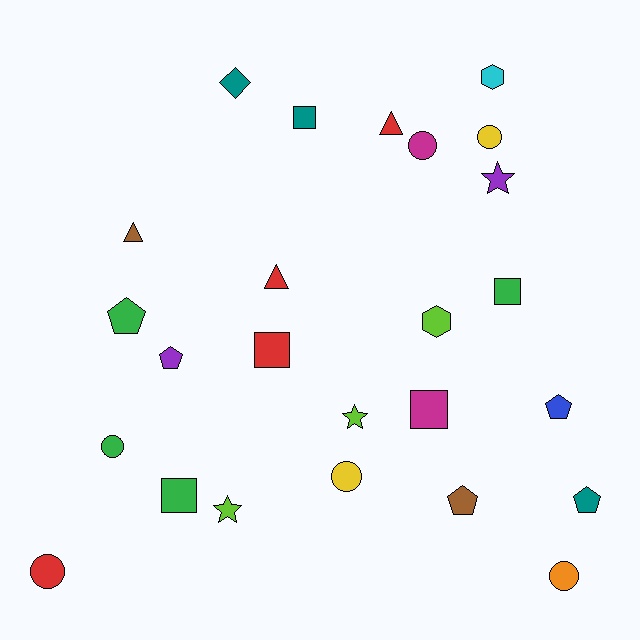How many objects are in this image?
There are 25 objects.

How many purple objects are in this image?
There are 2 purple objects.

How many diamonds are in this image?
There is 1 diamond.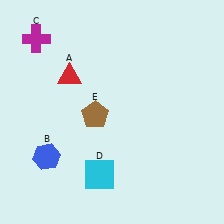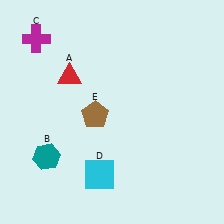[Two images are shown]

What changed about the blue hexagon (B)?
In Image 1, B is blue. In Image 2, it changed to teal.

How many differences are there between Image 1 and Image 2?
There is 1 difference between the two images.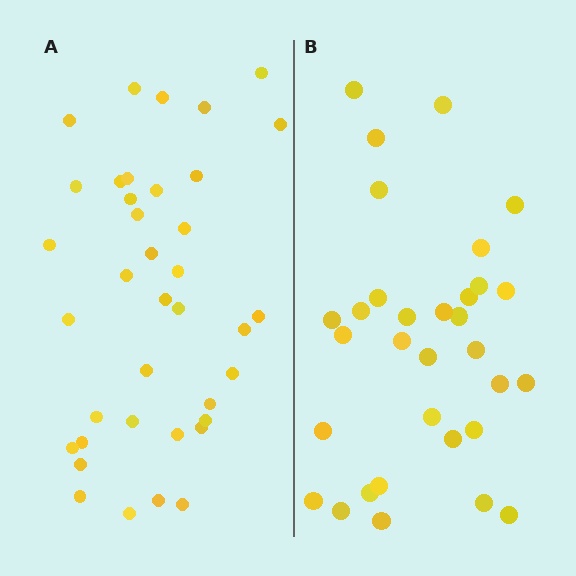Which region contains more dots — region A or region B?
Region A (the left region) has more dots.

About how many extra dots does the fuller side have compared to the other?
Region A has about 6 more dots than region B.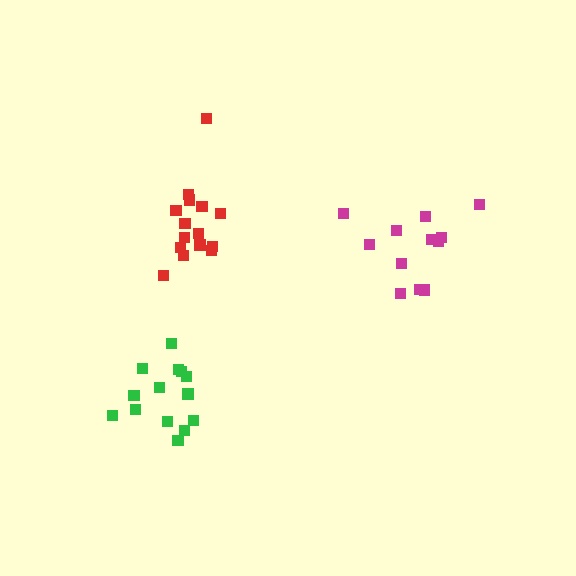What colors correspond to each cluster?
The clusters are colored: red, green, magenta.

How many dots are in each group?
Group 1: 15 dots, Group 2: 14 dots, Group 3: 12 dots (41 total).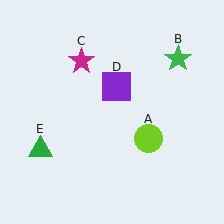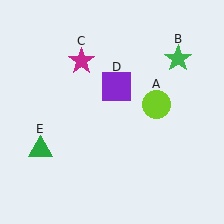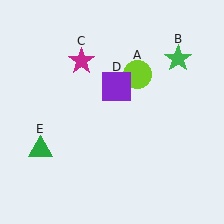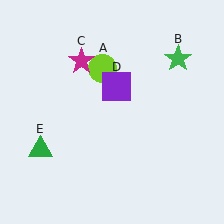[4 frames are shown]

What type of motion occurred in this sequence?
The lime circle (object A) rotated counterclockwise around the center of the scene.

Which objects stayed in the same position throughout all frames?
Green star (object B) and magenta star (object C) and purple square (object D) and green triangle (object E) remained stationary.